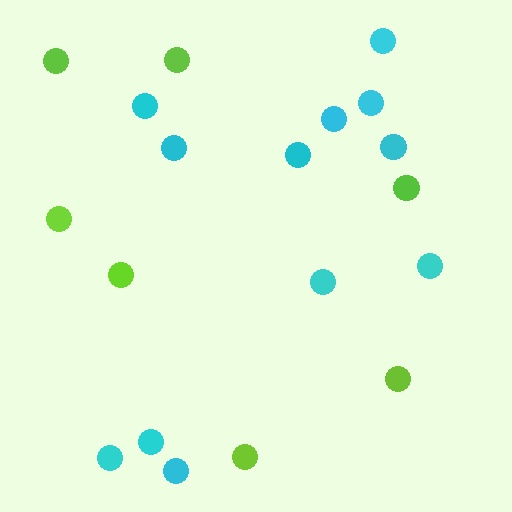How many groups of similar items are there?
There are 2 groups: one group of lime circles (7) and one group of cyan circles (12).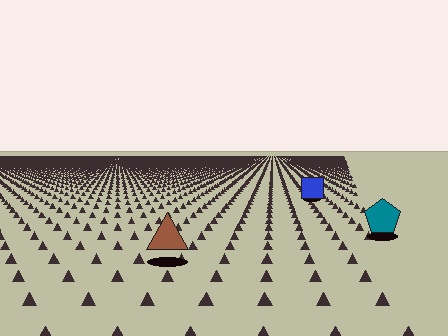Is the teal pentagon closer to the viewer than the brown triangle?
No. The brown triangle is closer — you can tell from the texture gradient: the ground texture is coarser near it.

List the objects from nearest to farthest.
From nearest to farthest: the brown triangle, the teal pentagon, the blue square.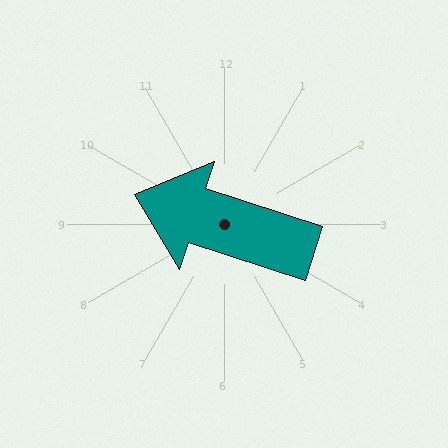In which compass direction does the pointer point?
West.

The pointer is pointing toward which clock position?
Roughly 10 o'clock.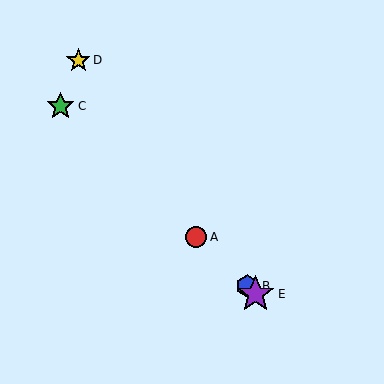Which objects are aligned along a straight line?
Objects A, B, C, E are aligned along a straight line.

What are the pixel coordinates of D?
Object D is at (78, 60).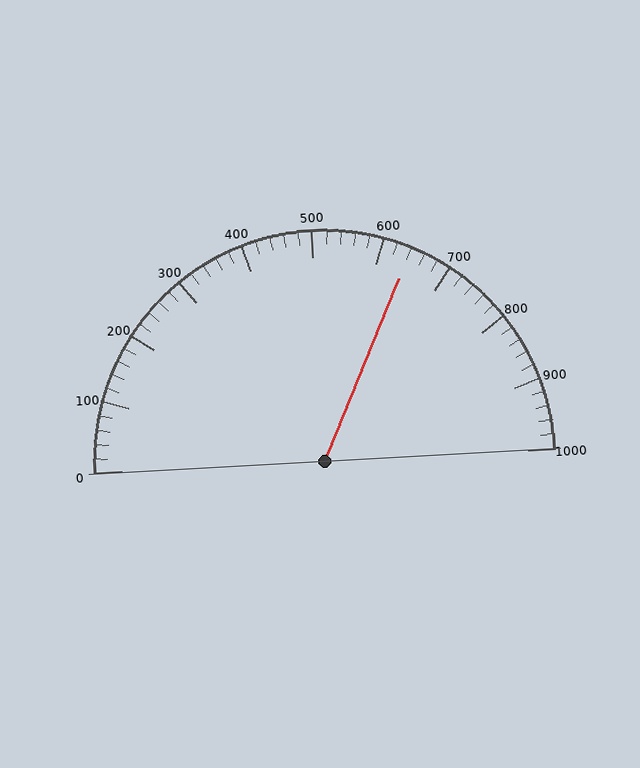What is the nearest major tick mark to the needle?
The nearest major tick mark is 600.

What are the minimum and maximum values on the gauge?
The gauge ranges from 0 to 1000.